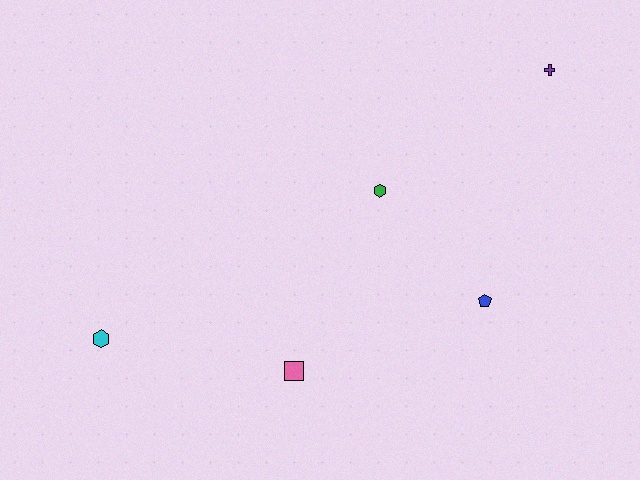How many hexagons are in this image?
There are 2 hexagons.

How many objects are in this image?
There are 5 objects.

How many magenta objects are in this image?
There are no magenta objects.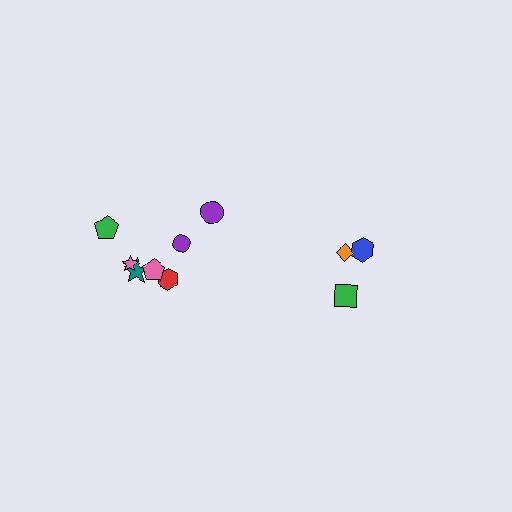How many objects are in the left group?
There are 7 objects.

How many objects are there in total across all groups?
There are 10 objects.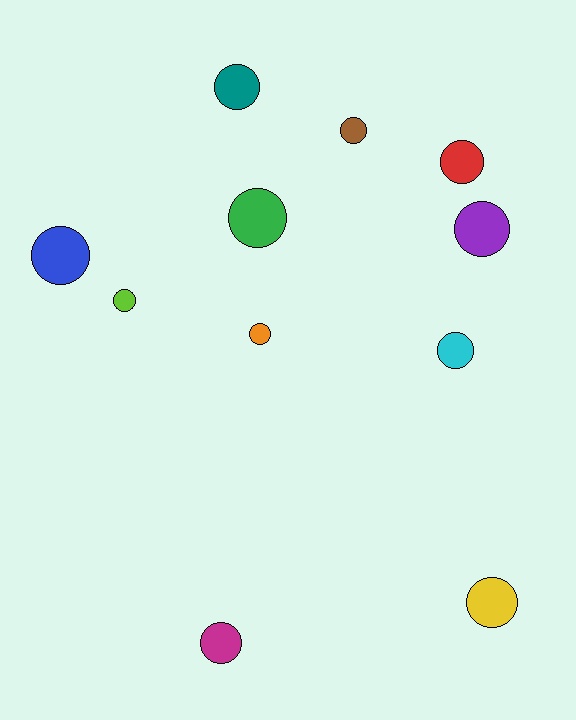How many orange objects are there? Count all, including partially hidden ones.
There is 1 orange object.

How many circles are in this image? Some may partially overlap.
There are 11 circles.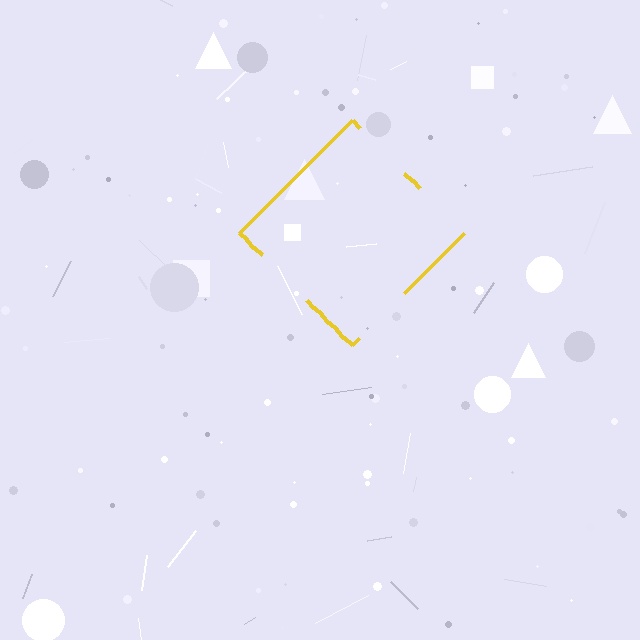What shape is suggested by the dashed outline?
The dashed outline suggests a diamond.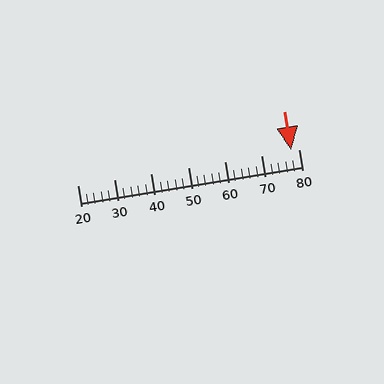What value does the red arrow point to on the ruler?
The red arrow points to approximately 78.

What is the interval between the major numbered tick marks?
The major tick marks are spaced 10 units apart.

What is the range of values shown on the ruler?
The ruler shows values from 20 to 80.